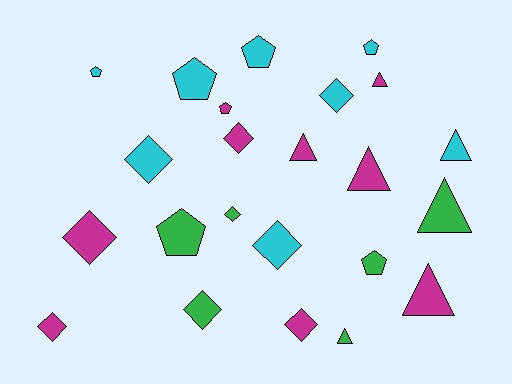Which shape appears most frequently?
Diamond, with 9 objects.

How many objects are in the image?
There are 23 objects.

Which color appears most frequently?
Magenta, with 9 objects.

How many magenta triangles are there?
There are 4 magenta triangles.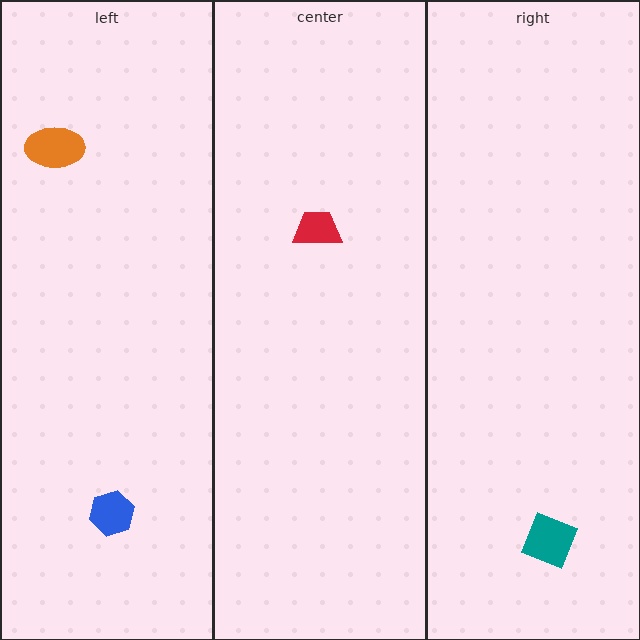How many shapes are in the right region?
1.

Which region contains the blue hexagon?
The left region.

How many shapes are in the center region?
1.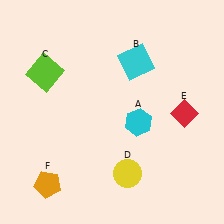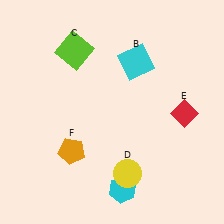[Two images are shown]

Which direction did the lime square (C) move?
The lime square (C) moved right.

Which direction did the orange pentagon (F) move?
The orange pentagon (F) moved up.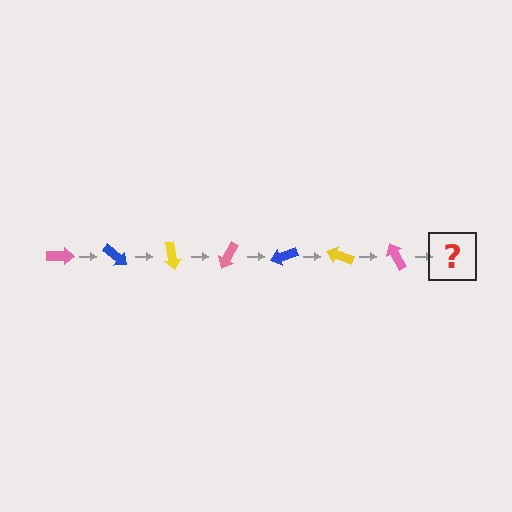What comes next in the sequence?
The next element should be a blue arrow, rotated 280 degrees from the start.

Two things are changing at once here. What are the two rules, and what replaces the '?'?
The two rules are that it rotates 40 degrees each step and the color cycles through pink, blue, and yellow. The '?' should be a blue arrow, rotated 280 degrees from the start.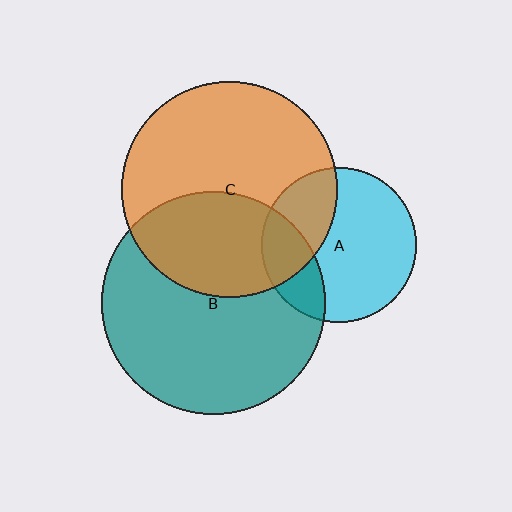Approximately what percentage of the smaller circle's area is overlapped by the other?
Approximately 30%.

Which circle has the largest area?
Circle B (teal).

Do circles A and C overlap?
Yes.